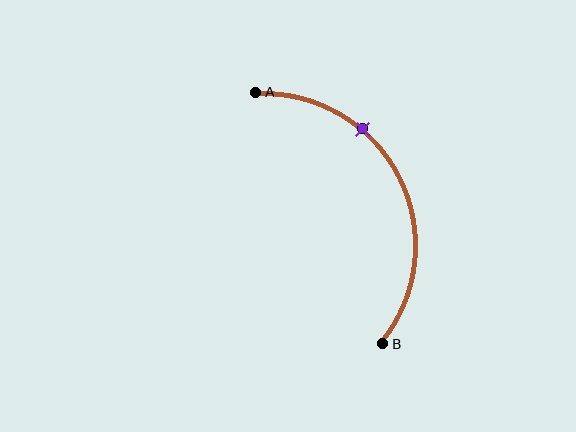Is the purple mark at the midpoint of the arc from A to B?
No. The purple mark lies on the arc but is closer to endpoint A. The arc midpoint would be at the point on the curve equidistant along the arc from both A and B.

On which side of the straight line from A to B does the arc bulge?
The arc bulges to the right of the straight line connecting A and B.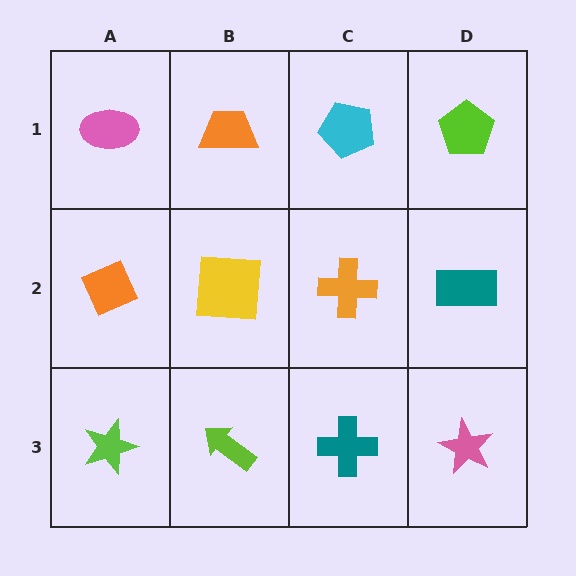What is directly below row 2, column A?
A lime star.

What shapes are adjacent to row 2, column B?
An orange trapezoid (row 1, column B), a lime arrow (row 3, column B), an orange diamond (row 2, column A), an orange cross (row 2, column C).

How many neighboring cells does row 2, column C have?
4.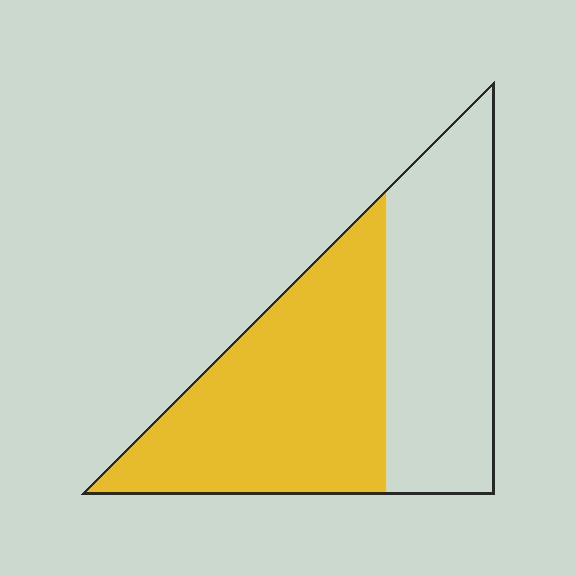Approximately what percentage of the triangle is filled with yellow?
Approximately 55%.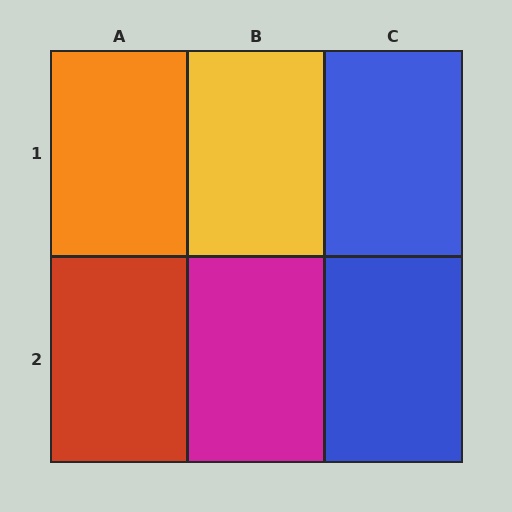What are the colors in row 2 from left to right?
Red, magenta, blue.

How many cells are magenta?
1 cell is magenta.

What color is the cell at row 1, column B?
Yellow.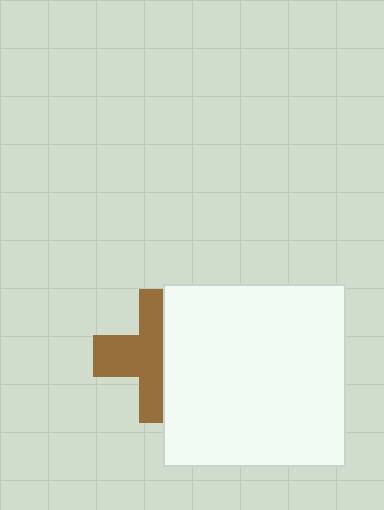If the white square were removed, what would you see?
You would see the complete brown cross.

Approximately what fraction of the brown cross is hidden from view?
Roughly 46% of the brown cross is hidden behind the white square.